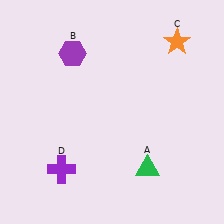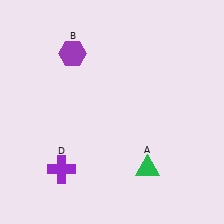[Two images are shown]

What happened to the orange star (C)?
The orange star (C) was removed in Image 2. It was in the top-right area of Image 1.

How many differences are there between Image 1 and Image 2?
There is 1 difference between the two images.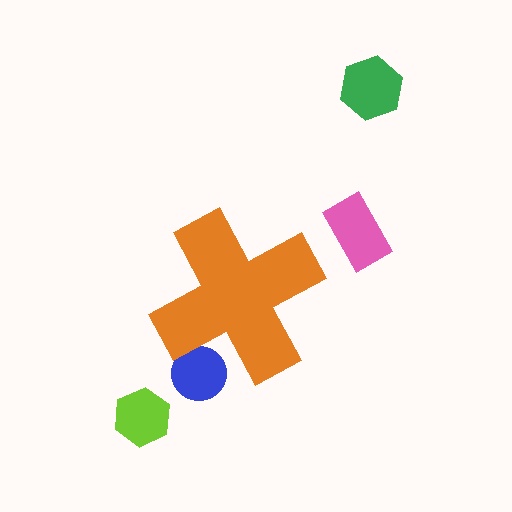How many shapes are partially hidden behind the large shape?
1 shape is partially hidden.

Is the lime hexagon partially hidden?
No, the lime hexagon is fully visible.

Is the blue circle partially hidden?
Yes, the blue circle is partially hidden behind the orange cross.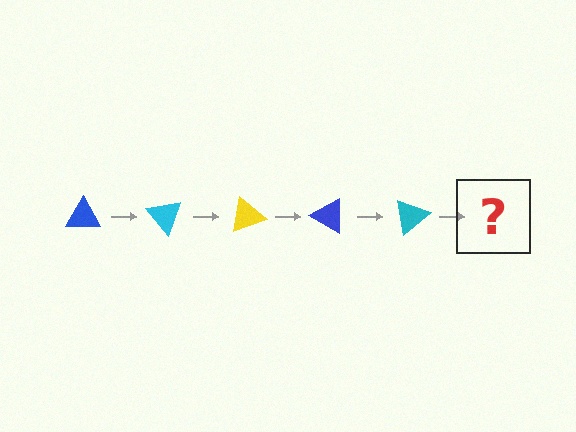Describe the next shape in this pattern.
It should be a yellow triangle, rotated 250 degrees from the start.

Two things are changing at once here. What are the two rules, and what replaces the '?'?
The two rules are that it rotates 50 degrees each step and the color cycles through blue, cyan, and yellow. The '?' should be a yellow triangle, rotated 250 degrees from the start.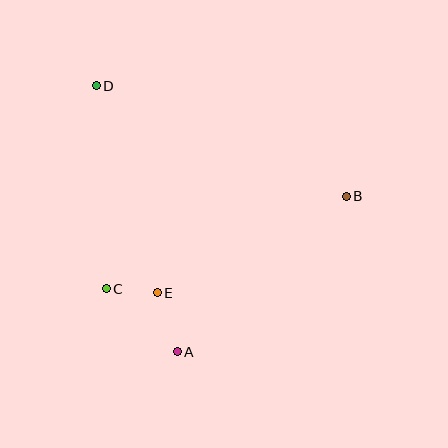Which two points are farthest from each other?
Points A and D are farthest from each other.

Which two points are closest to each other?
Points C and E are closest to each other.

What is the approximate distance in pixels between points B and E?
The distance between B and E is approximately 212 pixels.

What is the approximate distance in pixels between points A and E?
The distance between A and E is approximately 62 pixels.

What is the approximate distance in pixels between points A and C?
The distance between A and C is approximately 95 pixels.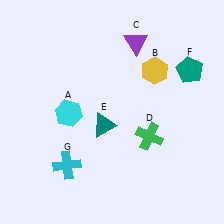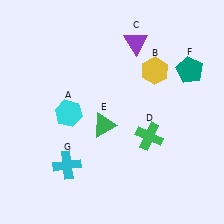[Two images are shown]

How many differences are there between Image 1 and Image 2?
There is 1 difference between the two images.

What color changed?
The triangle (E) changed from teal in Image 1 to green in Image 2.